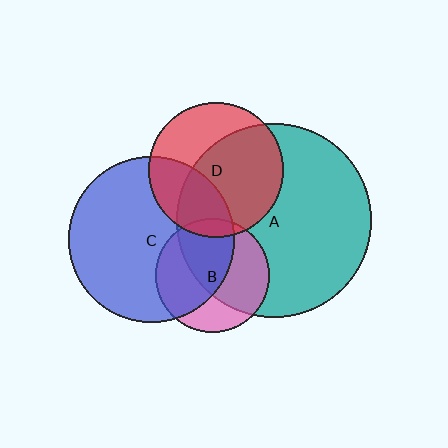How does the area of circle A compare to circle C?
Approximately 1.4 times.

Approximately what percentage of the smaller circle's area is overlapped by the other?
Approximately 30%.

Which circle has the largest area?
Circle A (teal).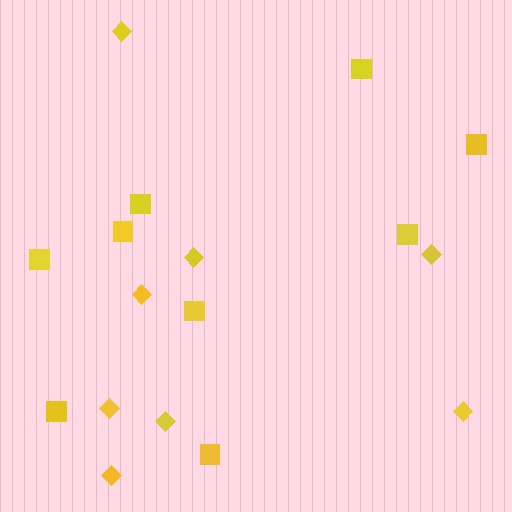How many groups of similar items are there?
There are 2 groups: one group of squares (9) and one group of diamonds (8).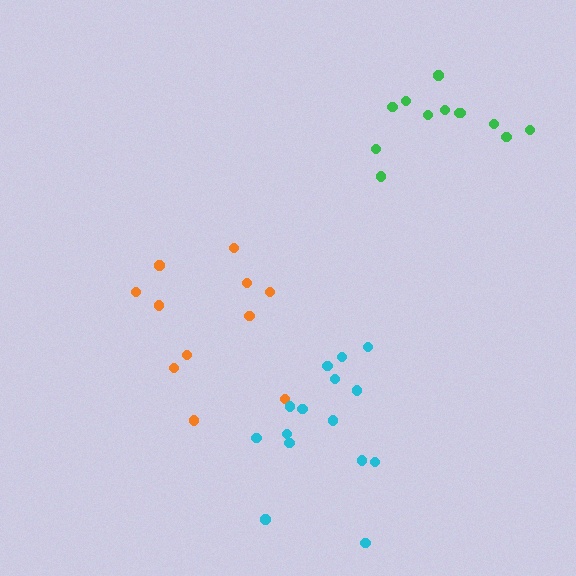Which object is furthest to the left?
The orange cluster is leftmost.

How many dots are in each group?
Group 1: 11 dots, Group 2: 12 dots, Group 3: 15 dots (38 total).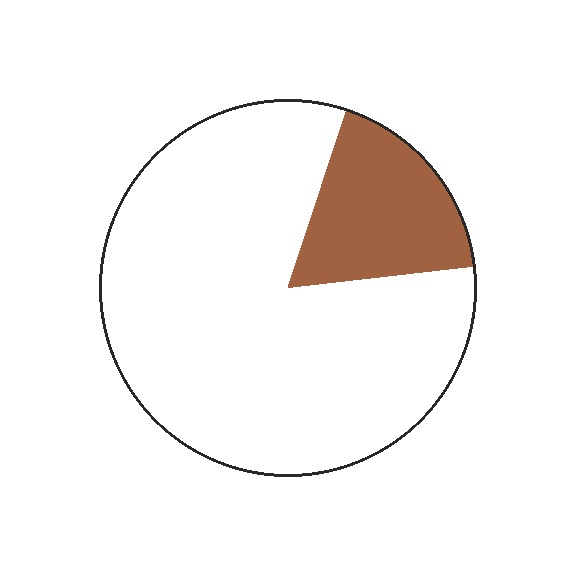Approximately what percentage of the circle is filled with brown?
Approximately 20%.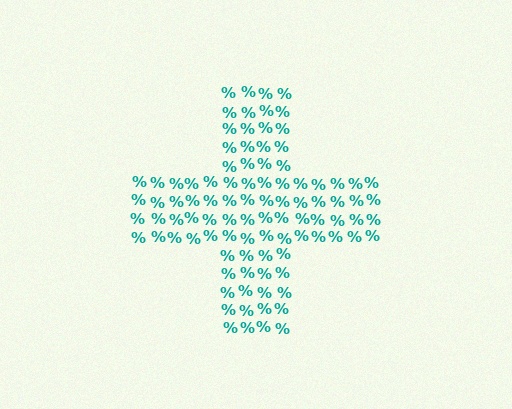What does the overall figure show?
The overall figure shows a cross.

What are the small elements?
The small elements are percent signs.